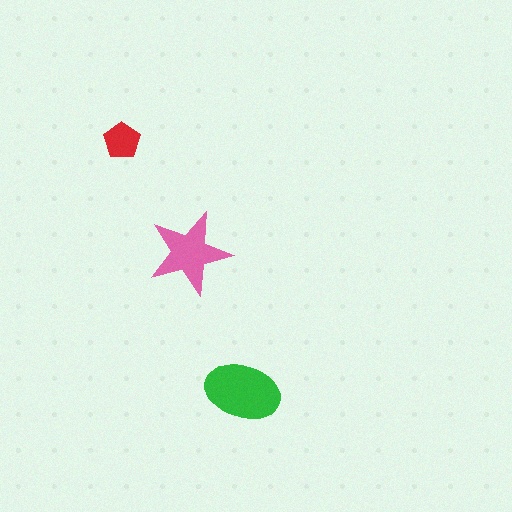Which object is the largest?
The green ellipse.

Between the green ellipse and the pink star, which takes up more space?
The green ellipse.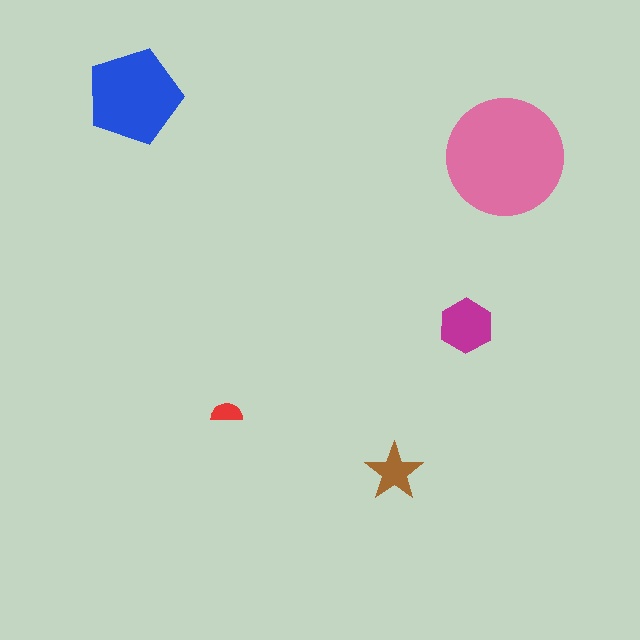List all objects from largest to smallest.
The pink circle, the blue pentagon, the magenta hexagon, the brown star, the red semicircle.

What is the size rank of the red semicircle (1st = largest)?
5th.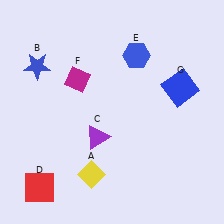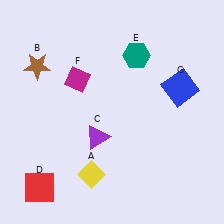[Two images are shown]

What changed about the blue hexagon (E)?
In Image 1, E is blue. In Image 2, it changed to teal.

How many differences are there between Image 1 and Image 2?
There are 2 differences between the two images.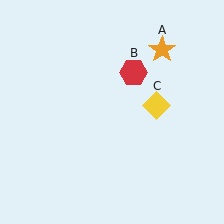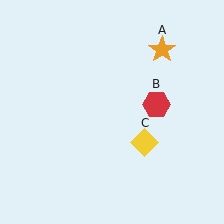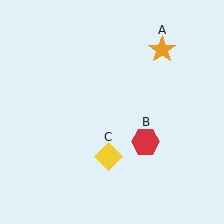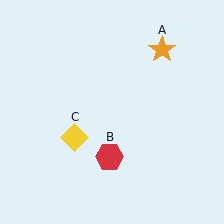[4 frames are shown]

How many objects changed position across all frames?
2 objects changed position: red hexagon (object B), yellow diamond (object C).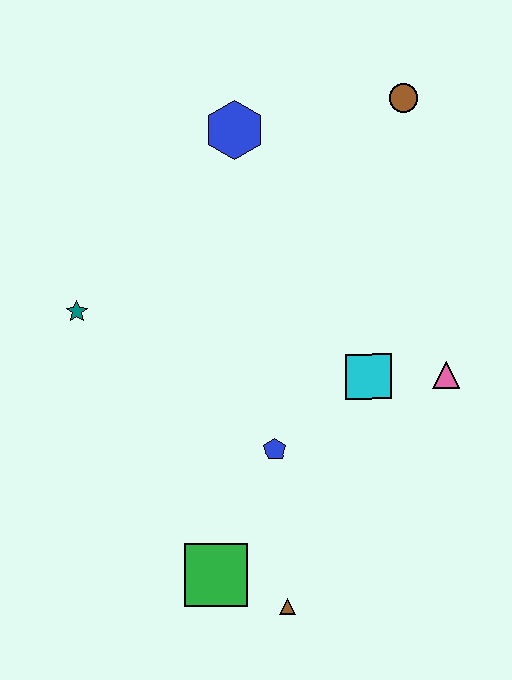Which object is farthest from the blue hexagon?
The brown triangle is farthest from the blue hexagon.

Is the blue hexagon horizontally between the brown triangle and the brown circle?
No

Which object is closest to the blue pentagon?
The cyan square is closest to the blue pentagon.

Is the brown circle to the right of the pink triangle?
No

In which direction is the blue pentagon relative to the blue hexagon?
The blue pentagon is below the blue hexagon.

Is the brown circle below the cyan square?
No